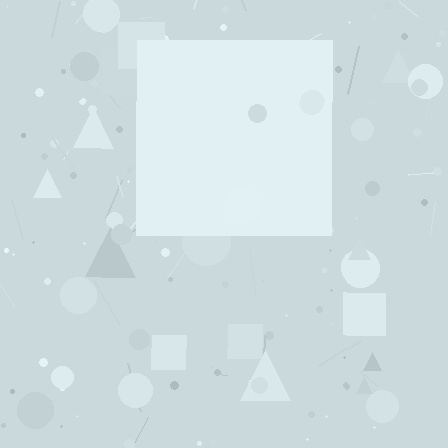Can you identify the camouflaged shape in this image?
The camouflaged shape is a square.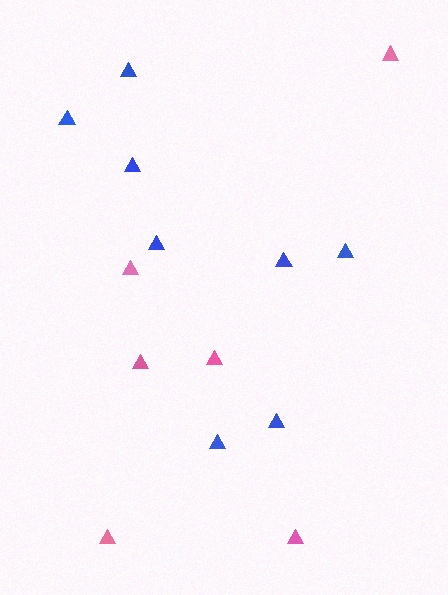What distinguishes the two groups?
There are 2 groups: one group of pink triangles (6) and one group of blue triangles (8).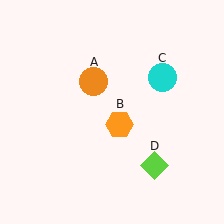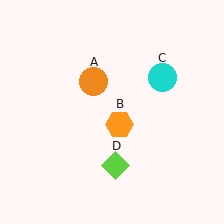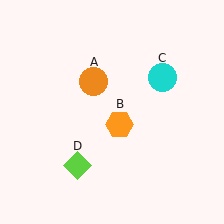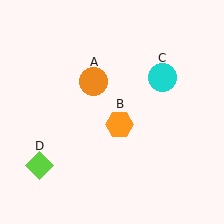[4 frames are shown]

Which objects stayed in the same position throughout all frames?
Orange circle (object A) and orange hexagon (object B) and cyan circle (object C) remained stationary.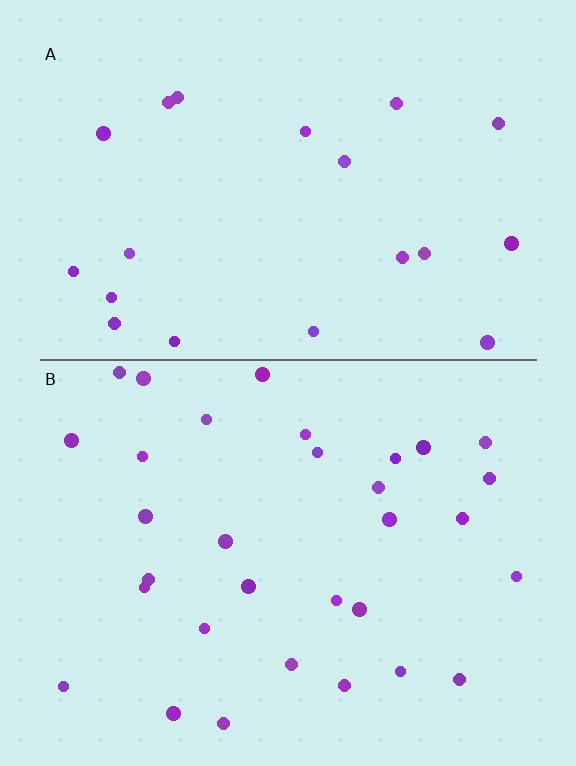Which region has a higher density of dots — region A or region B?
B (the bottom).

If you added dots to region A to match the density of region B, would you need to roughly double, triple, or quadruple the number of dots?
Approximately double.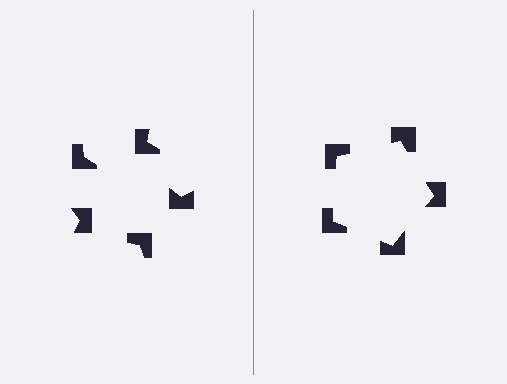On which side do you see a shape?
An illusory pentagon appears on the right side. On the left side the wedge cuts are rotated, so no coherent shape forms.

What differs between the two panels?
The notched squares are positioned identically on both sides; only the wedge orientations differ. On the right they align to a pentagon; on the left they are misaligned.